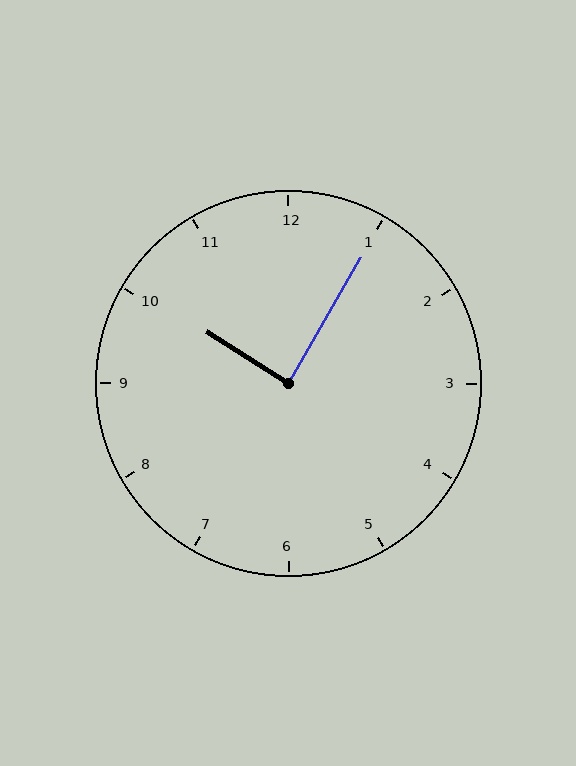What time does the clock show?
10:05.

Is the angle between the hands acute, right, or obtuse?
It is right.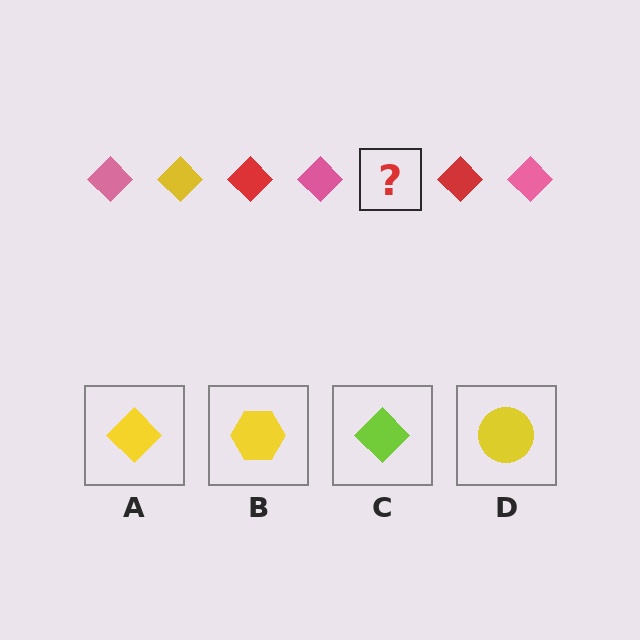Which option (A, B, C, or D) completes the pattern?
A.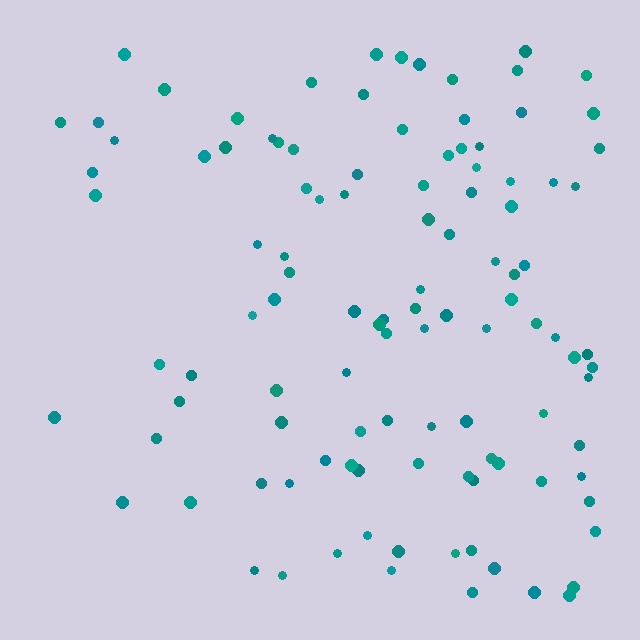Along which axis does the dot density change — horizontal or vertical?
Horizontal.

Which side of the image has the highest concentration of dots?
The right.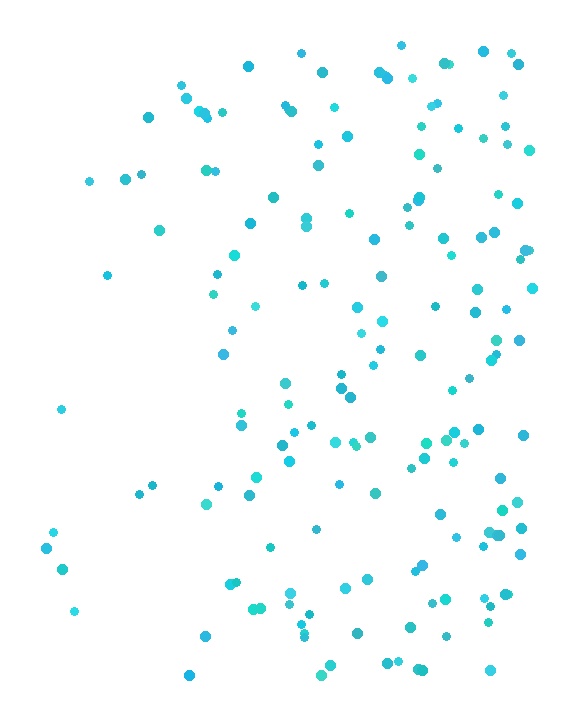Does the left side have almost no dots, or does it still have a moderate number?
Still a moderate number, just noticeably fewer than the right.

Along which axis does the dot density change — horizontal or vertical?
Horizontal.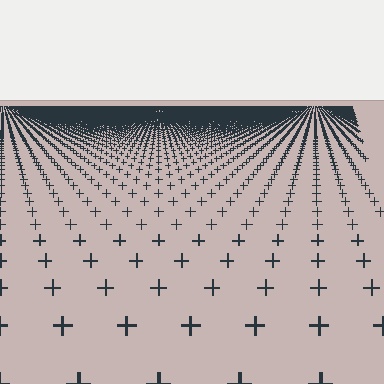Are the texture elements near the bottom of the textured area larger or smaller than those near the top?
Larger. Near the bottom, elements are closer to the viewer and appear at a bigger on-screen size.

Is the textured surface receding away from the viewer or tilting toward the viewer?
The surface is receding away from the viewer. Texture elements get smaller and denser toward the top.